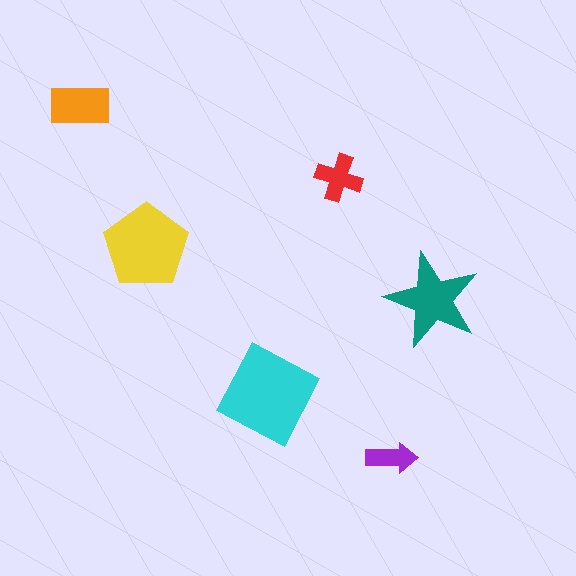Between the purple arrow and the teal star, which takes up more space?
The teal star.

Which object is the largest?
The cyan diamond.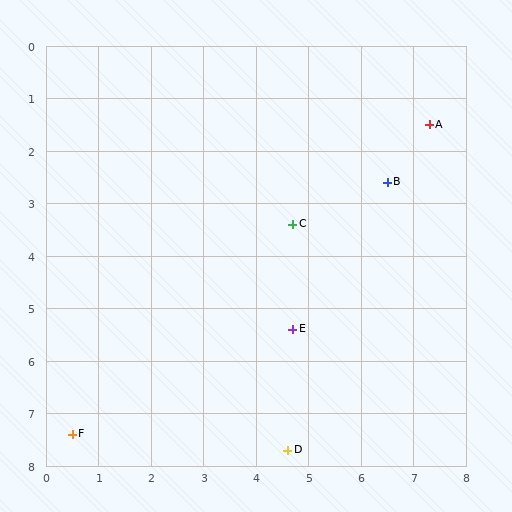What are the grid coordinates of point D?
Point D is at approximately (4.6, 7.7).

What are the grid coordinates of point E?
Point E is at approximately (4.7, 5.4).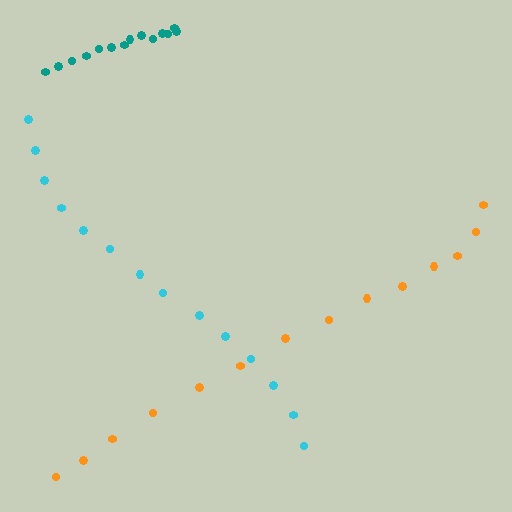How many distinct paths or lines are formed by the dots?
There are 3 distinct paths.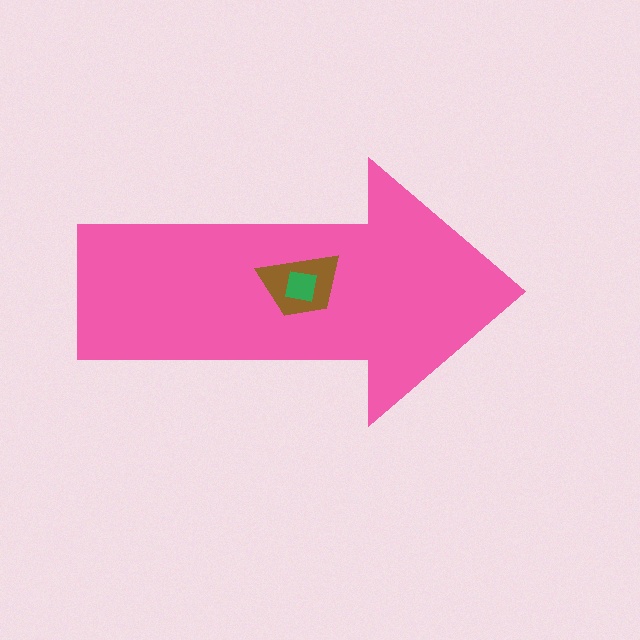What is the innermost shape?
The green square.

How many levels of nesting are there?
3.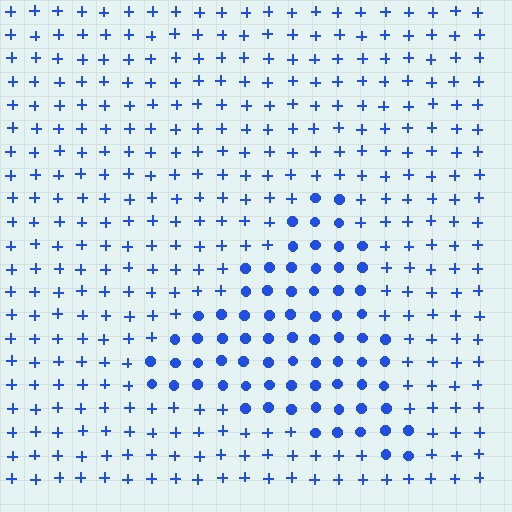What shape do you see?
I see a triangle.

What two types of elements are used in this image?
The image uses circles inside the triangle region and plus signs outside it.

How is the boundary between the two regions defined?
The boundary is defined by a change in element shape: circles inside vs. plus signs outside. All elements share the same color and spacing.